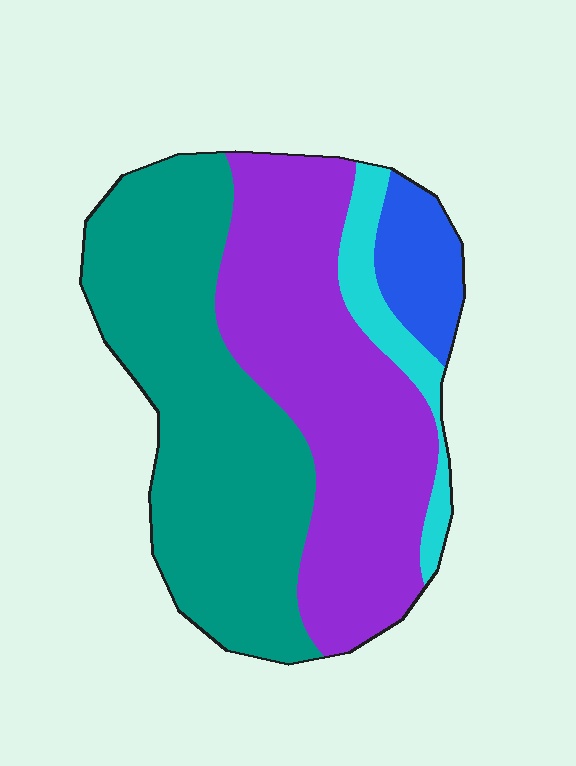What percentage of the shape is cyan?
Cyan takes up about one tenth (1/10) of the shape.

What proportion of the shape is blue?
Blue takes up less than a sixth of the shape.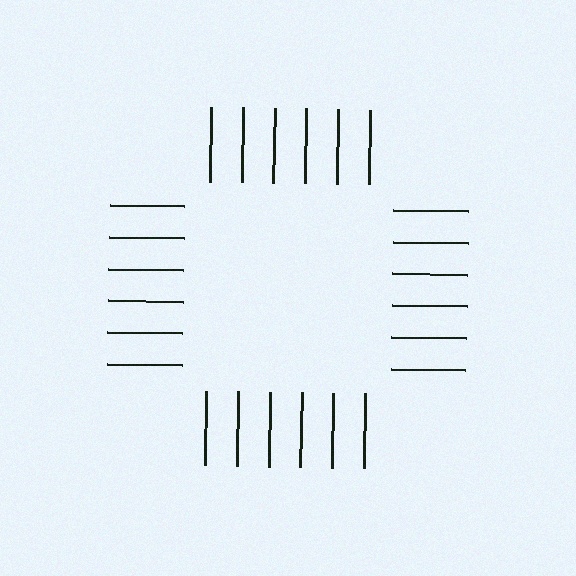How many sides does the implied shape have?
4 sides — the line-ends trace a square.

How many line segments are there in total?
24 — 6 along each of the 4 edges.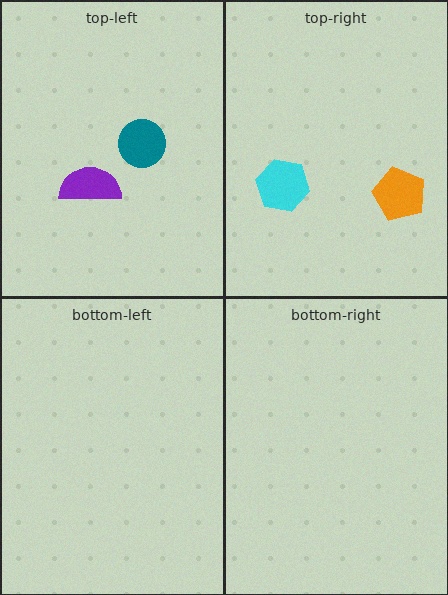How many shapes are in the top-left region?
2.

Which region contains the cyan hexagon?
The top-right region.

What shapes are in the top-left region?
The purple semicircle, the teal circle.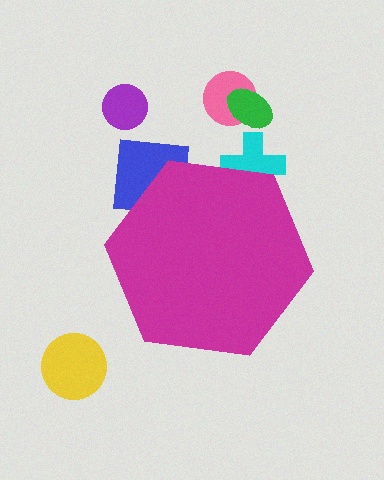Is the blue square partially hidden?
Yes, the blue square is partially hidden behind the magenta hexagon.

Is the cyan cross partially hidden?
Yes, the cyan cross is partially hidden behind the magenta hexagon.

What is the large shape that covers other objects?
A magenta hexagon.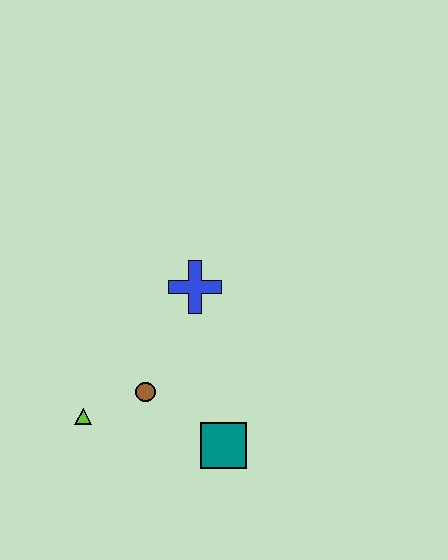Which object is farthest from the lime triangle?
The blue cross is farthest from the lime triangle.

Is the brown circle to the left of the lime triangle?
No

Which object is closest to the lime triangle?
The brown circle is closest to the lime triangle.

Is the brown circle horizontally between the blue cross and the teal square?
No